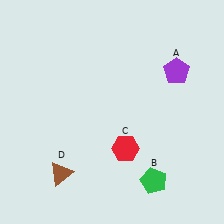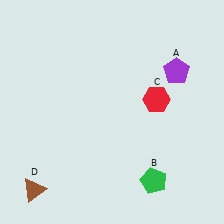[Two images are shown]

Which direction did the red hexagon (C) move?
The red hexagon (C) moved up.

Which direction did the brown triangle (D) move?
The brown triangle (D) moved left.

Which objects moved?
The objects that moved are: the red hexagon (C), the brown triangle (D).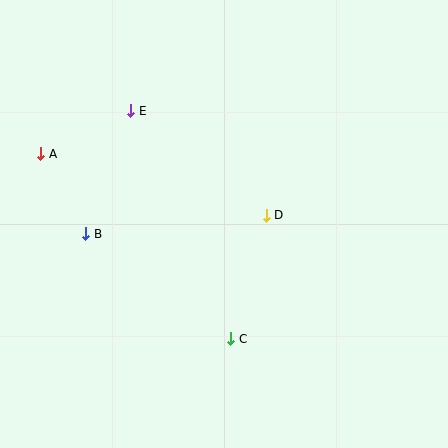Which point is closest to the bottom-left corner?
Point B is closest to the bottom-left corner.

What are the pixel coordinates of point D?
Point D is at (266, 215).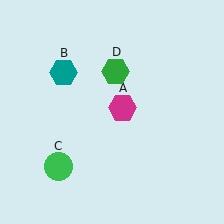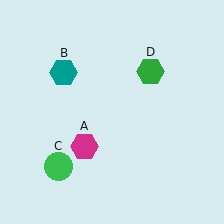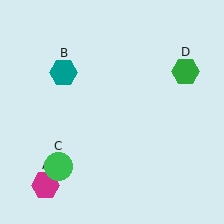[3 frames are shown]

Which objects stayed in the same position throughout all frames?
Teal hexagon (object B) and green circle (object C) remained stationary.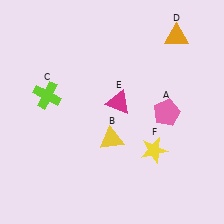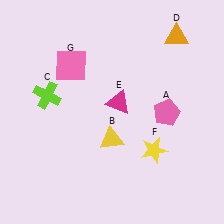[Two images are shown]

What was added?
A pink square (G) was added in Image 2.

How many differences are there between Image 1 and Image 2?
There is 1 difference between the two images.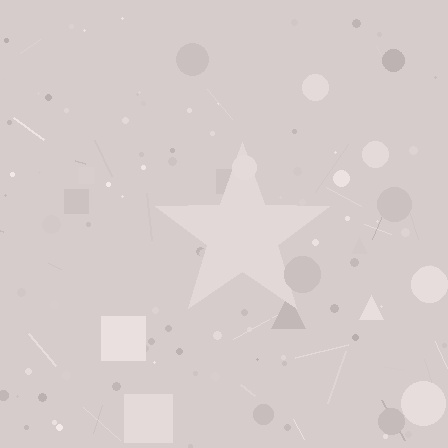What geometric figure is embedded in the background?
A star is embedded in the background.